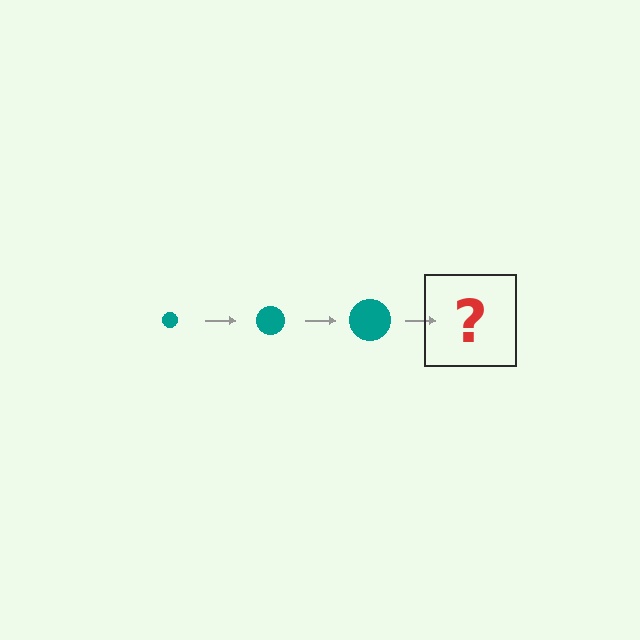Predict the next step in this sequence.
The next step is a teal circle, larger than the previous one.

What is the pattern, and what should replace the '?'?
The pattern is that the circle gets progressively larger each step. The '?' should be a teal circle, larger than the previous one.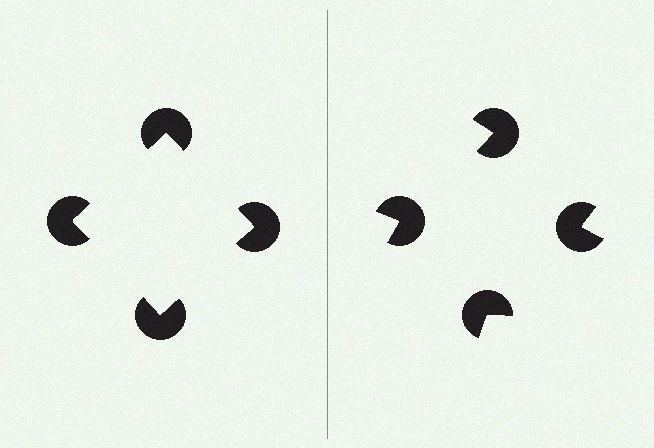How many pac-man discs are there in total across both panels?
8 — 4 on each side.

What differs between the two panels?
The pac-man discs are positioned identically on both sides; only the wedge orientations differ. On the left they align to a square; on the right they are misaligned.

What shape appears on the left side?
An illusory square.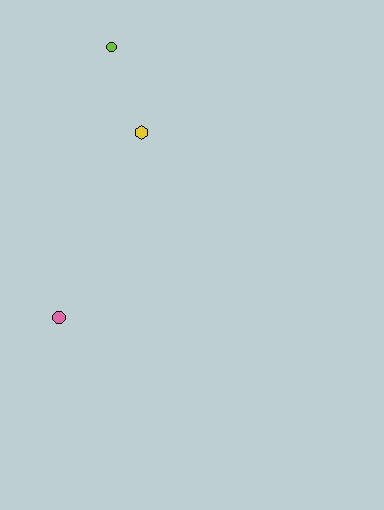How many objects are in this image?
There are 3 objects.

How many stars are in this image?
There are no stars.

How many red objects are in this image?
There are no red objects.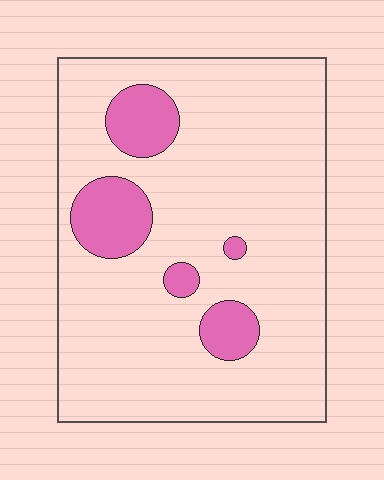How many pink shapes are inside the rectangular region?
5.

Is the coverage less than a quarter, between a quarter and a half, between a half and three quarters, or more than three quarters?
Less than a quarter.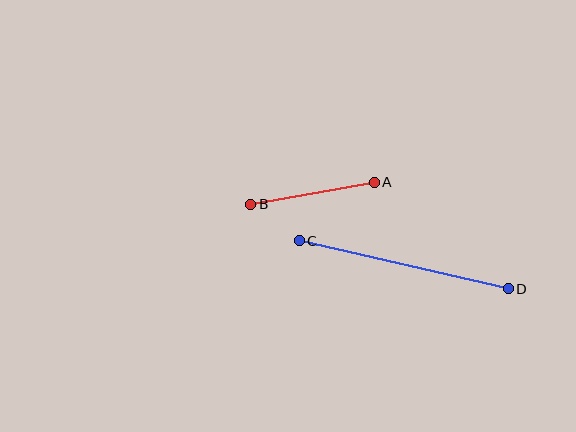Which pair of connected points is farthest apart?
Points C and D are farthest apart.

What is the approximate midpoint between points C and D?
The midpoint is at approximately (404, 265) pixels.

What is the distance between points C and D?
The distance is approximately 214 pixels.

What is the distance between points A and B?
The distance is approximately 125 pixels.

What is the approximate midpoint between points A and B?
The midpoint is at approximately (313, 193) pixels.